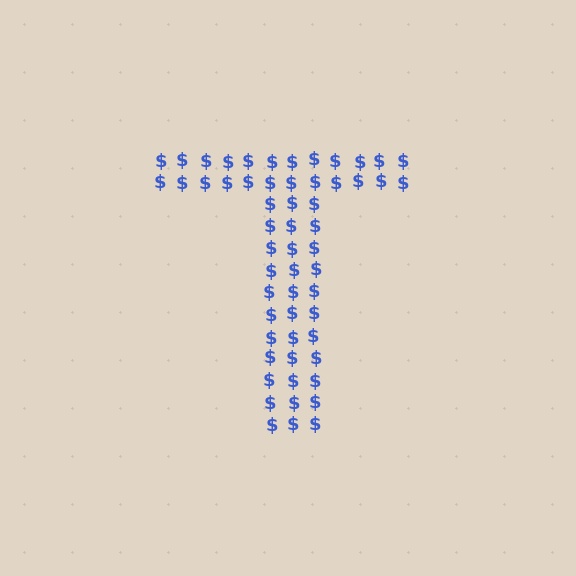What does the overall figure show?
The overall figure shows the letter T.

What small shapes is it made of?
It is made of small dollar signs.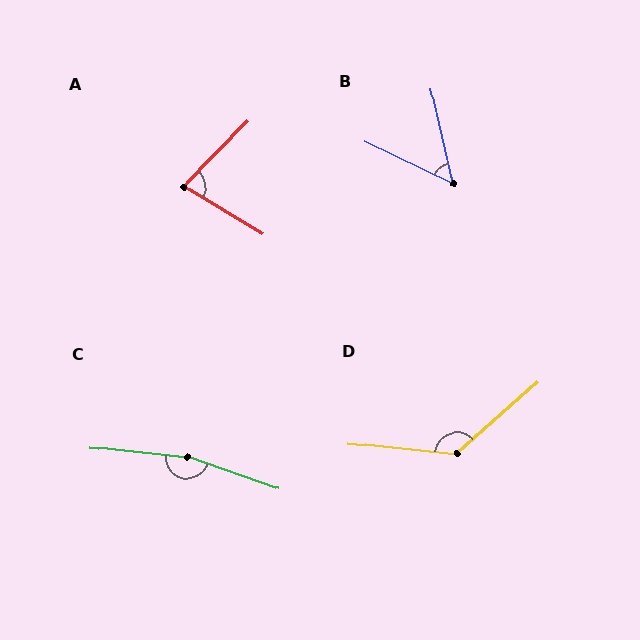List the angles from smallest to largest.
B (52°), A (76°), D (133°), C (167°).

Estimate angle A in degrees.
Approximately 76 degrees.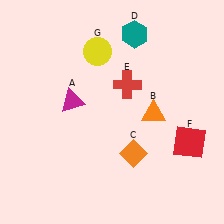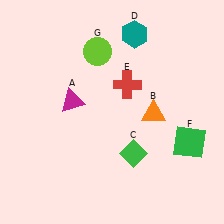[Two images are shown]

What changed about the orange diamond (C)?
In Image 1, C is orange. In Image 2, it changed to green.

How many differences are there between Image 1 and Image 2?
There are 3 differences between the two images.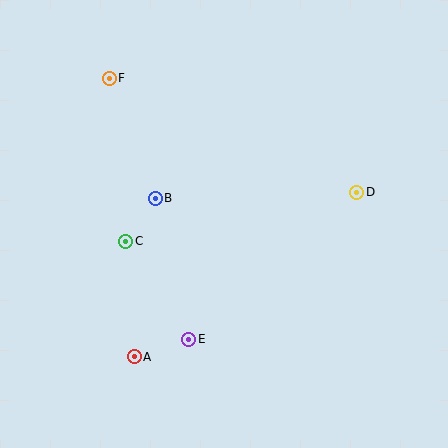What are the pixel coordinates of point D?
Point D is at (357, 192).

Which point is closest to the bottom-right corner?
Point D is closest to the bottom-right corner.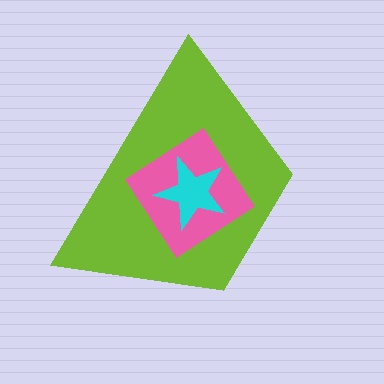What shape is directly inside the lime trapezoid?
The pink diamond.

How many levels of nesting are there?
3.